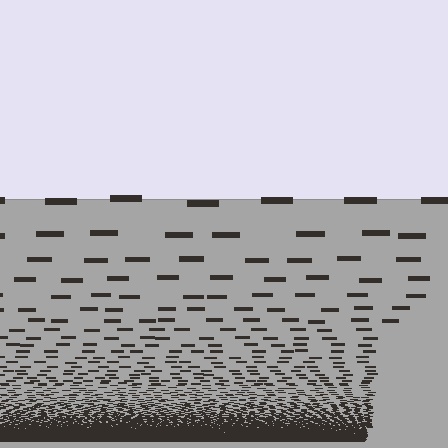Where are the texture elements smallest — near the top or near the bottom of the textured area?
Near the bottom.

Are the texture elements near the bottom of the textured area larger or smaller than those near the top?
Smaller. The gradient is inverted — elements near the bottom are smaller and denser.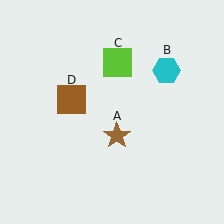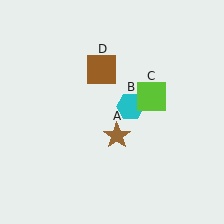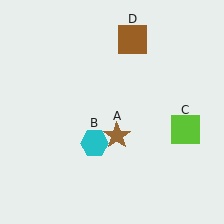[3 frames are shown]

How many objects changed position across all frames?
3 objects changed position: cyan hexagon (object B), lime square (object C), brown square (object D).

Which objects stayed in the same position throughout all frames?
Brown star (object A) remained stationary.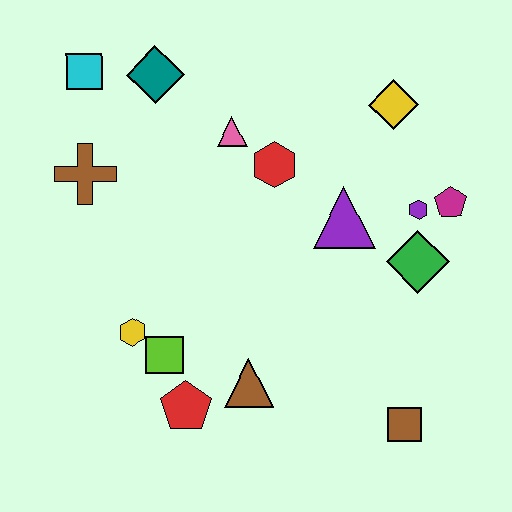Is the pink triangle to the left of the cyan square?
No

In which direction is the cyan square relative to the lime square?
The cyan square is above the lime square.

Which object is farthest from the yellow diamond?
The red pentagon is farthest from the yellow diamond.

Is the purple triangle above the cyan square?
No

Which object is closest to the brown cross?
The cyan square is closest to the brown cross.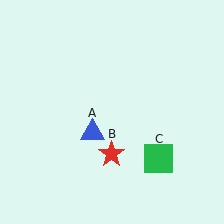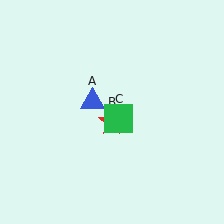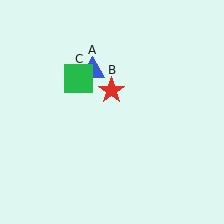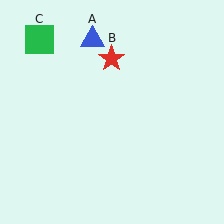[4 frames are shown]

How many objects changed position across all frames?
3 objects changed position: blue triangle (object A), red star (object B), green square (object C).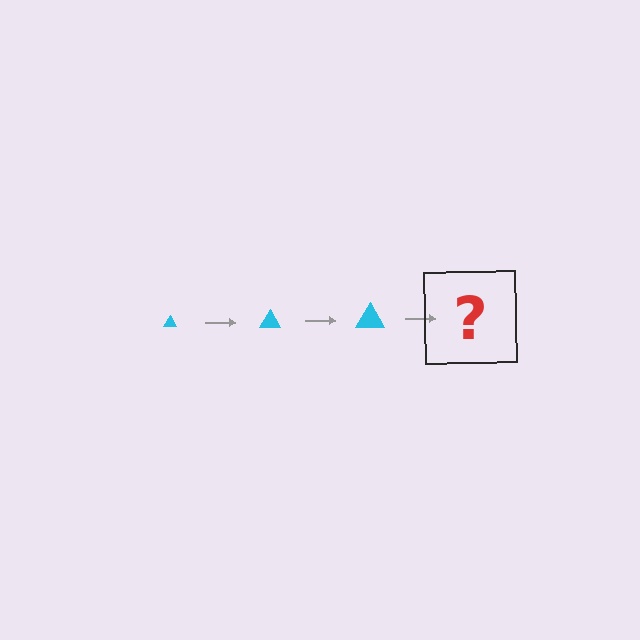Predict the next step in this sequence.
The next step is a cyan triangle, larger than the previous one.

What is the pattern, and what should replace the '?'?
The pattern is that the triangle gets progressively larger each step. The '?' should be a cyan triangle, larger than the previous one.